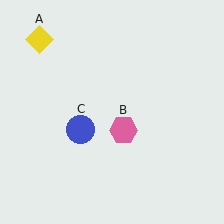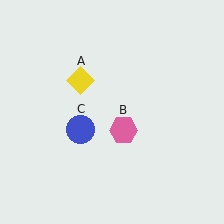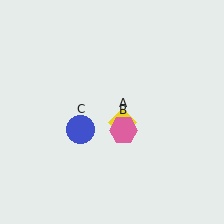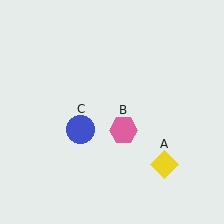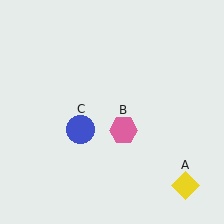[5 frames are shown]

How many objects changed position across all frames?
1 object changed position: yellow diamond (object A).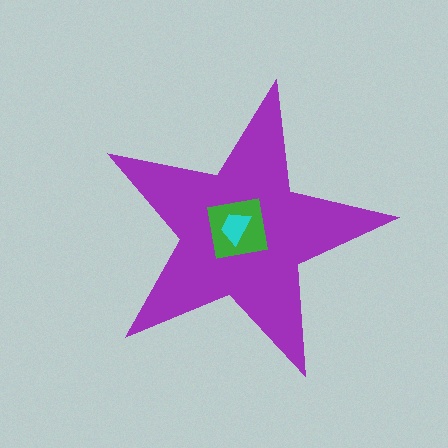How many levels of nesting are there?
3.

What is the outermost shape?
The purple star.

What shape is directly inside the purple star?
The green square.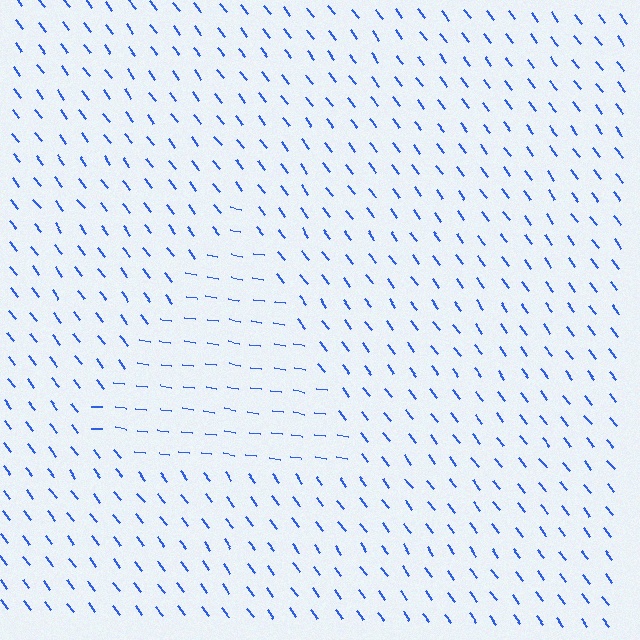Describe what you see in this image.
The image is filled with small blue line segments. A triangle region in the image has lines oriented differently from the surrounding lines, creating a visible texture boundary.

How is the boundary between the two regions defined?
The boundary is defined purely by a change in line orientation (approximately 45 degrees difference). All lines are the same color and thickness.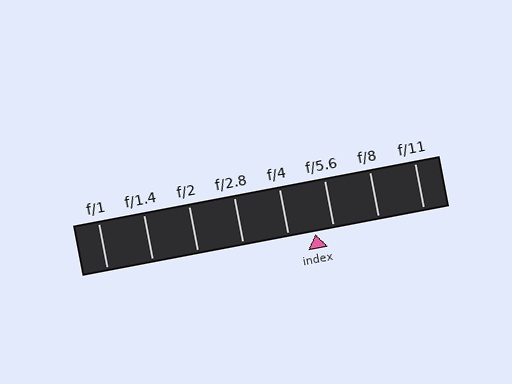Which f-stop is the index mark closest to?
The index mark is closest to f/5.6.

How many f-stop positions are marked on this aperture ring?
There are 8 f-stop positions marked.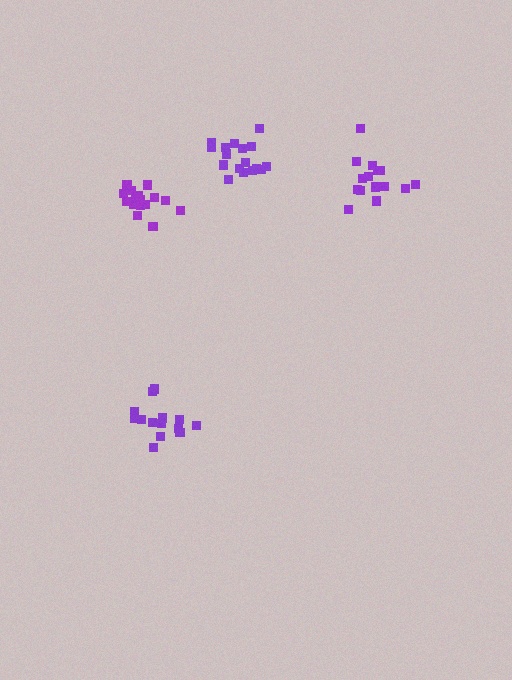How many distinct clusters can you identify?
There are 4 distinct clusters.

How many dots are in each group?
Group 1: 14 dots, Group 2: 15 dots, Group 3: 17 dots, Group 4: 17 dots (63 total).